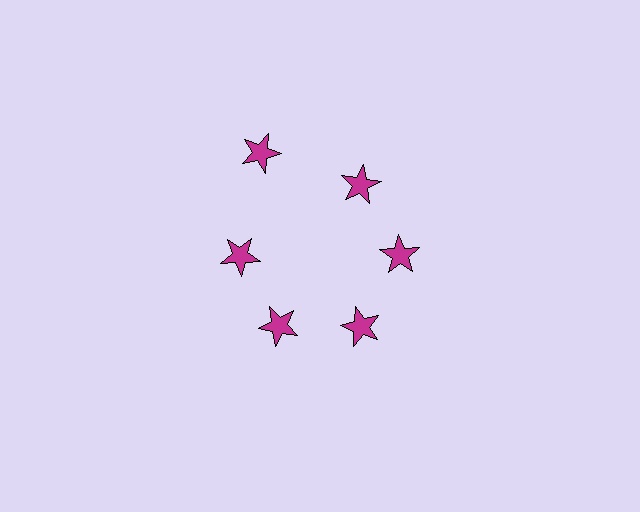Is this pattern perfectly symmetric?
No. The 6 magenta stars are arranged in a ring, but one element near the 11 o'clock position is pushed outward from the center, breaking the 6-fold rotational symmetry.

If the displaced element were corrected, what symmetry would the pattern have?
It would have 6-fold rotational symmetry — the pattern would map onto itself every 60 degrees.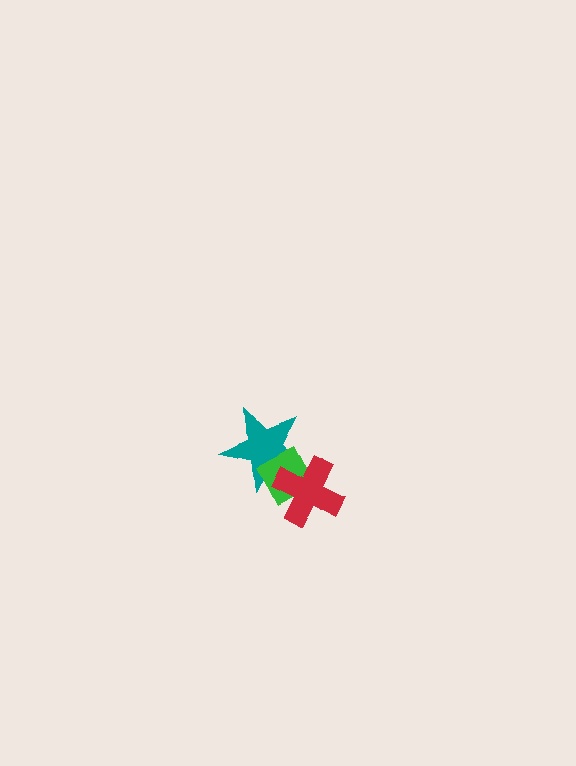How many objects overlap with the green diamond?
2 objects overlap with the green diamond.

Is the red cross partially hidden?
No, no other shape covers it.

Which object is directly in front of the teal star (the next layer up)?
The green diamond is directly in front of the teal star.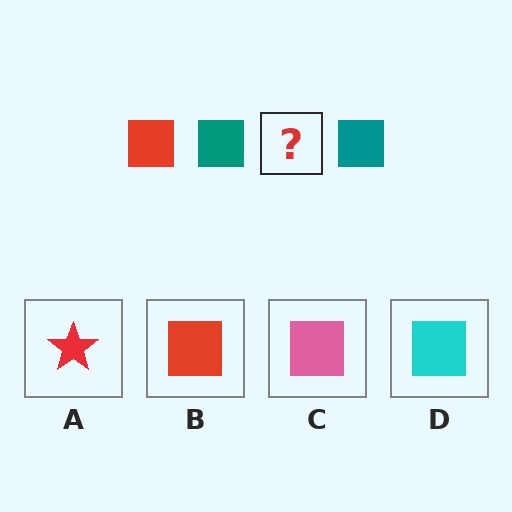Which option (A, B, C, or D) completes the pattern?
B.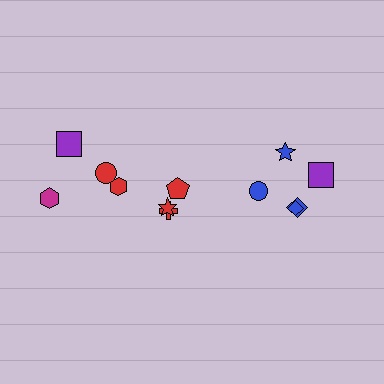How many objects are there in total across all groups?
There are 12 objects.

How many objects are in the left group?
There are 7 objects.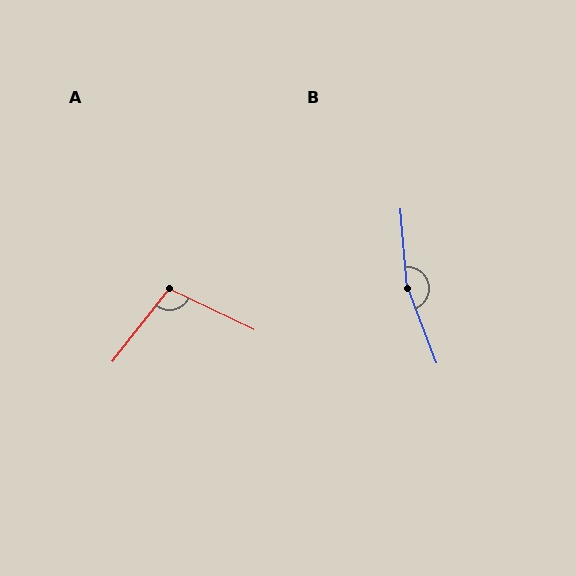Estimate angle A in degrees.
Approximately 102 degrees.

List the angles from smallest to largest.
A (102°), B (164°).